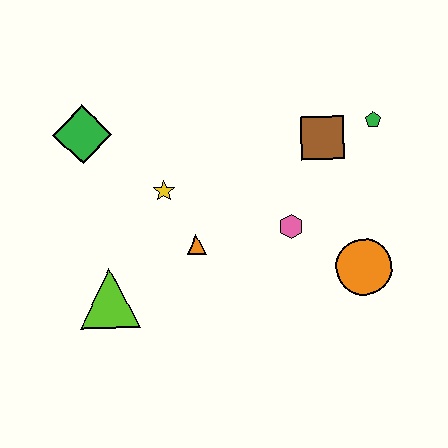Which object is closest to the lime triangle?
The orange triangle is closest to the lime triangle.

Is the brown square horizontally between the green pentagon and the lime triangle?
Yes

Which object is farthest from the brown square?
The lime triangle is farthest from the brown square.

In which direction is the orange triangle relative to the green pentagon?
The orange triangle is to the left of the green pentagon.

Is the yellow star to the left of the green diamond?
No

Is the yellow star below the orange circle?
No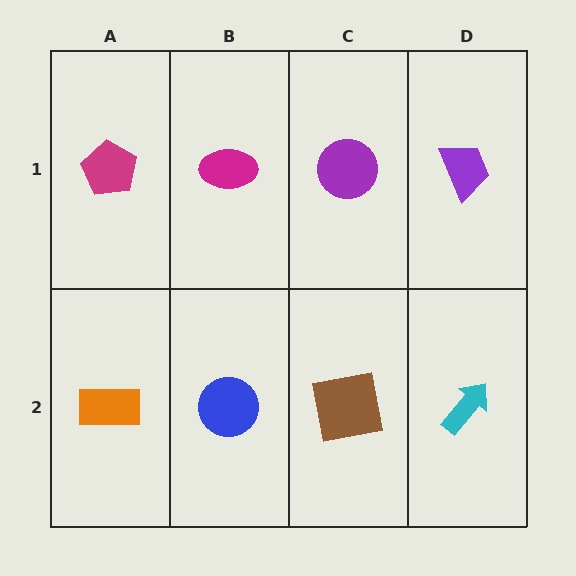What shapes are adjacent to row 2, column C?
A purple circle (row 1, column C), a blue circle (row 2, column B), a cyan arrow (row 2, column D).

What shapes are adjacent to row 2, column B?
A magenta ellipse (row 1, column B), an orange rectangle (row 2, column A), a brown square (row 2, column C).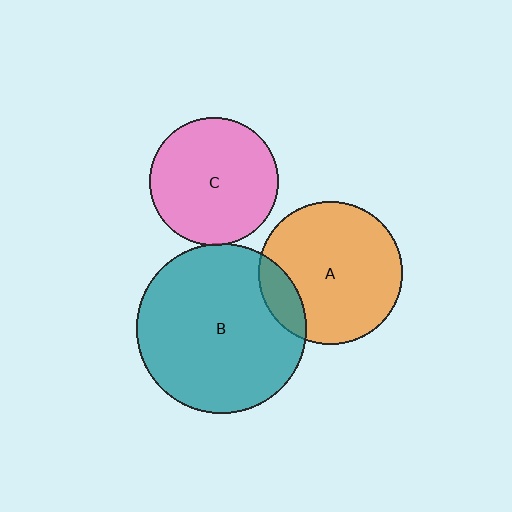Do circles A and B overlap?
Yes.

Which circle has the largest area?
Circle B (teal).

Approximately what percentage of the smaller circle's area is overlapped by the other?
Approximately 15%.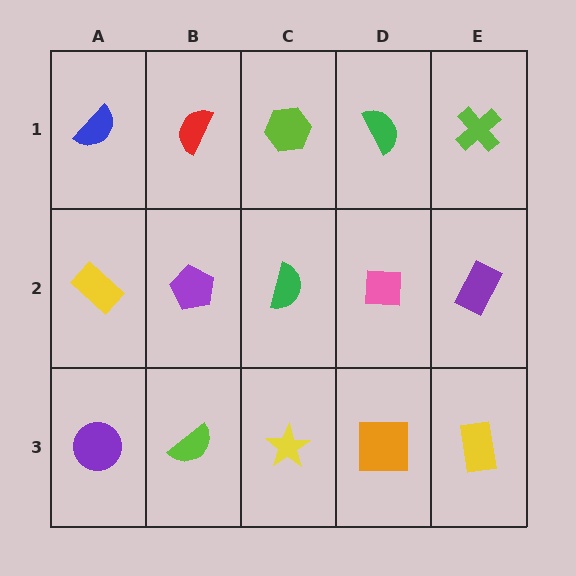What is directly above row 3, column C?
A green semicircle.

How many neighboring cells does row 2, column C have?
4.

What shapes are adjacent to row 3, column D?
A pink square (row 2, column D), a yellow star (row 3, column C), a yellow rectangle (row 3, column E).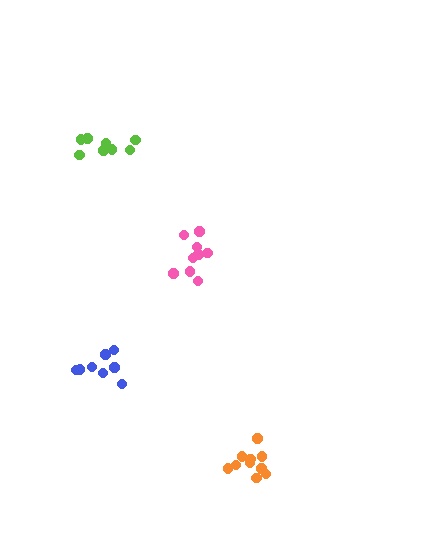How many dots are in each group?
Group 1: 8 dots, Group 2: 10 dots, Group 3: 8 dots, Group 4: 9 dots (35 total).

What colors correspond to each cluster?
The clusters are colored: blue, orange, lime, pink.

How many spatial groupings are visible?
There are 4 spatial groupings.